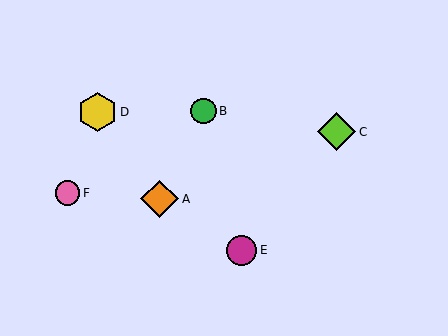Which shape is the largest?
The yellow hexagon (labeled D) is the largest.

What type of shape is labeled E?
Shape E is a magenta circle.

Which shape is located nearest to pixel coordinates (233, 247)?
The magenta circle (labeled E) at (242, 250) is nearest to that location.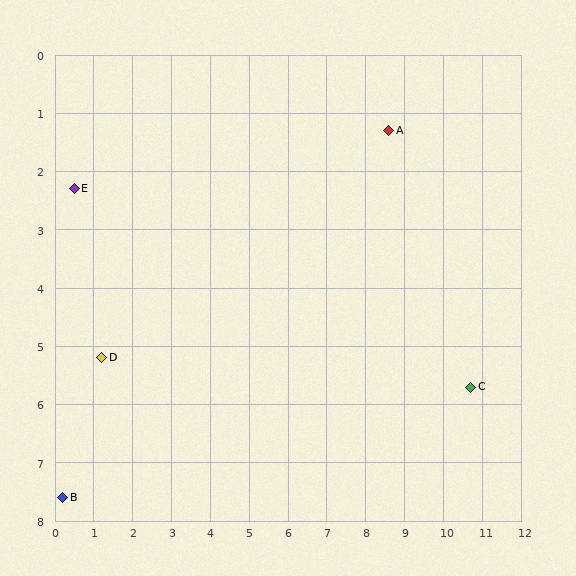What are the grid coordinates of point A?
Point A is at approximately (8.6, 1.3).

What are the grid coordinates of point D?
Point D is at approximately (1.2, 5.2).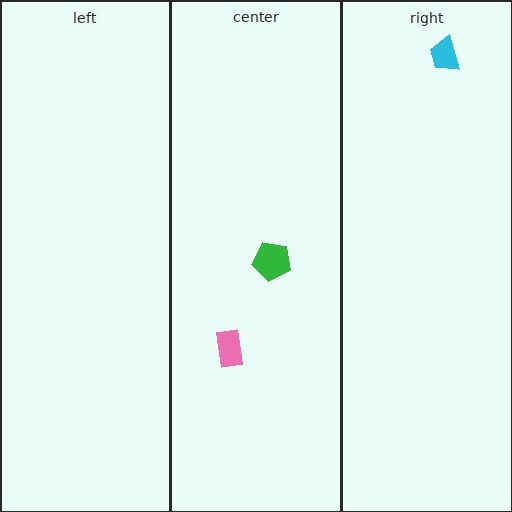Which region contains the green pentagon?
The center region.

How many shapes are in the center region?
2.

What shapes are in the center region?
The pink rectangle, the green pentagon.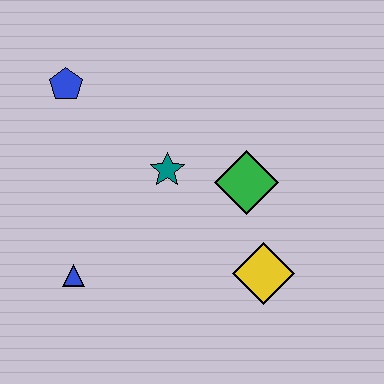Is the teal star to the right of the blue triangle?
Yes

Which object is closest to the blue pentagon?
The teal star is closest to the blue pentagon.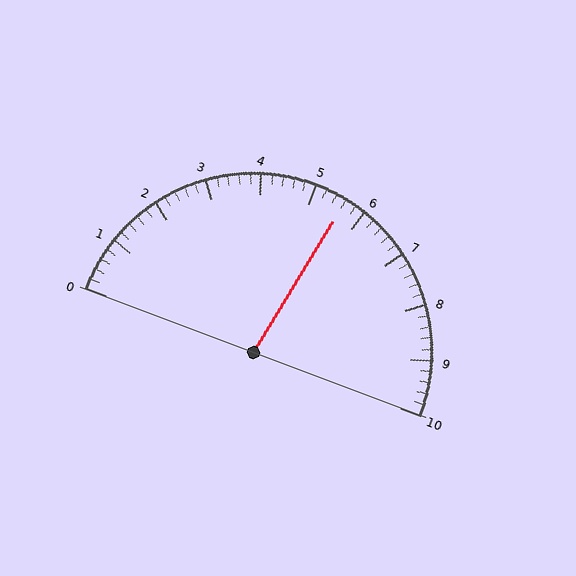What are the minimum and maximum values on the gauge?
The gauge ranges from 0 to 10.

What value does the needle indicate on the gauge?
The needle indicates approximately 5.6.